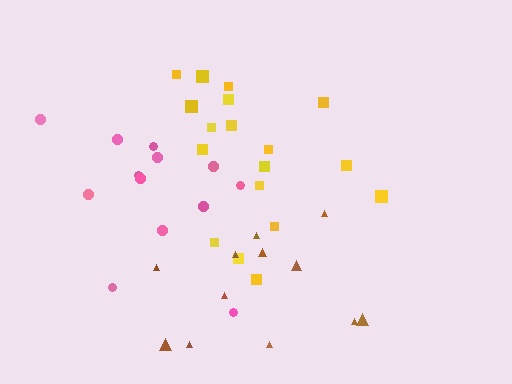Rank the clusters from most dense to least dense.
yellow, pink, brown.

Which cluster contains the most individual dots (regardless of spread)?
Yellow (18).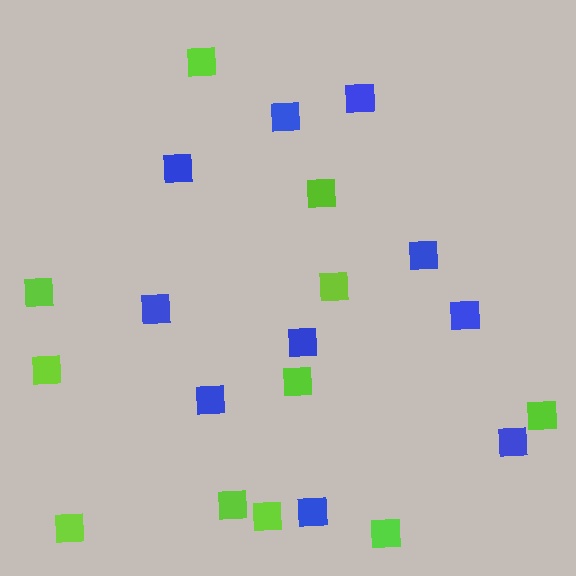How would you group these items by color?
There are 2 groups: one group of lime squares (11) and one group of blue squares (10).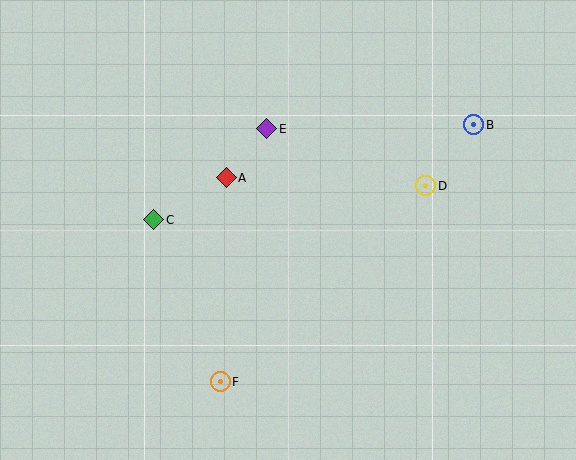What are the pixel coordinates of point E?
Point E is at (267, 129).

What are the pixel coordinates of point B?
Point B is at (474, 125).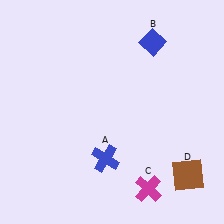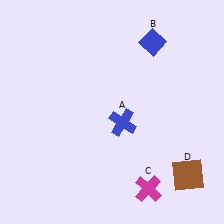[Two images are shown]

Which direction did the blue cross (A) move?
The blue cross (A) moved up.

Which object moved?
The blue cross (A) moved up.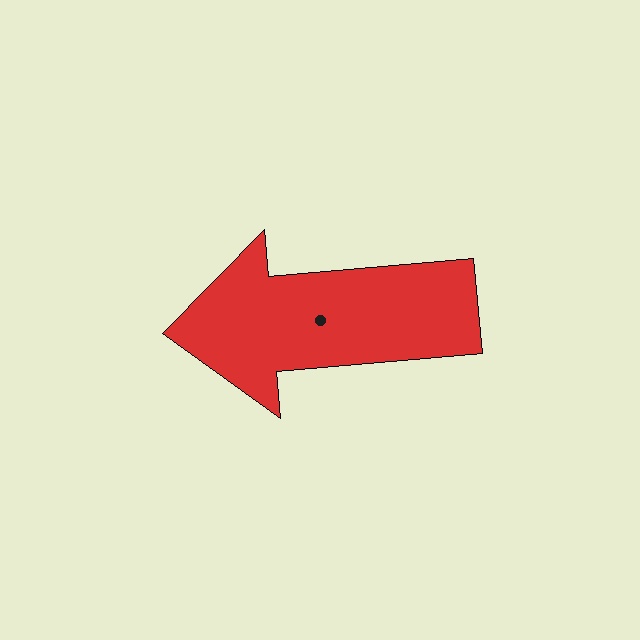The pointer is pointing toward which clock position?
Roughly 9 o'clock.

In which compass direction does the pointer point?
West.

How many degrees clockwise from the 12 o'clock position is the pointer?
Approximately 265 degrees.